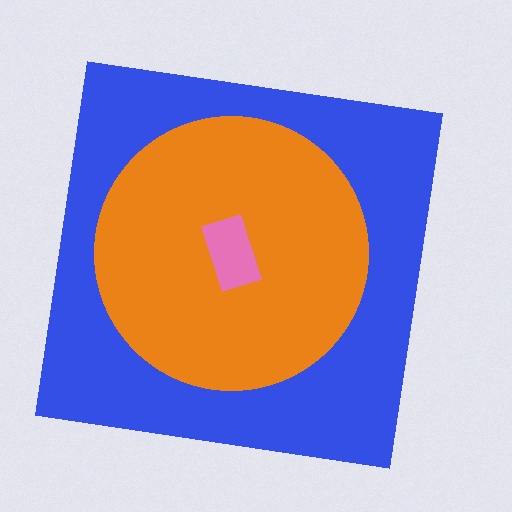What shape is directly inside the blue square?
The orange circle.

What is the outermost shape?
The blue square.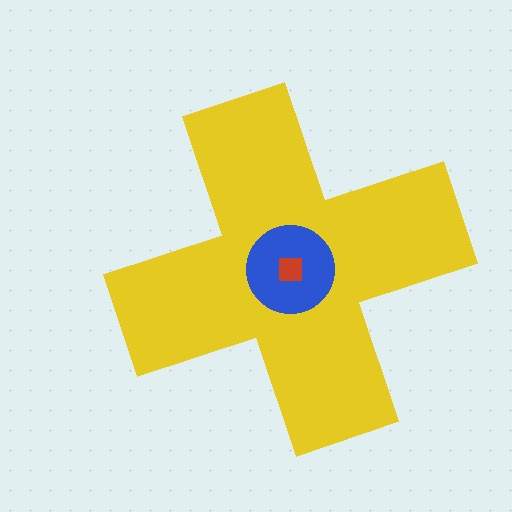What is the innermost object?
The red square.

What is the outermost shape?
The yellow cross.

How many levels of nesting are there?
3.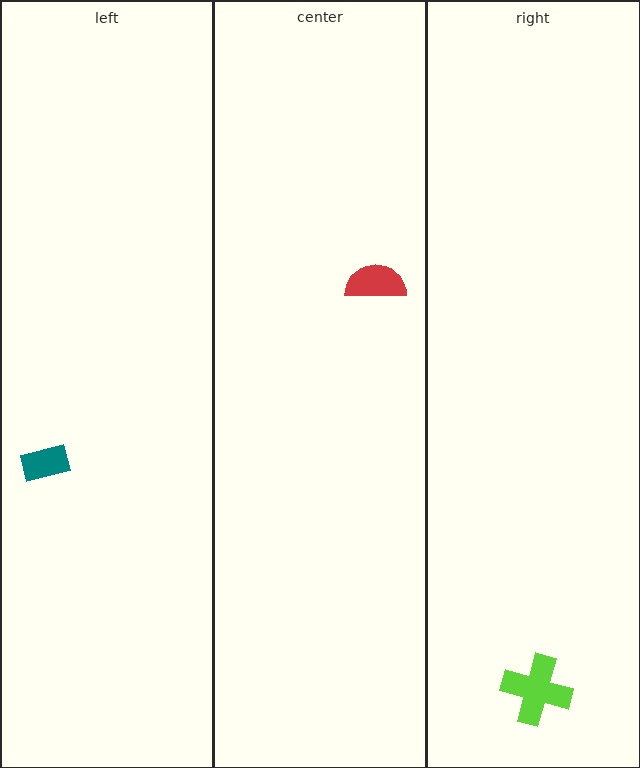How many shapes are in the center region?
1.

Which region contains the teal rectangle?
The left region.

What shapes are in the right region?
The lime cross.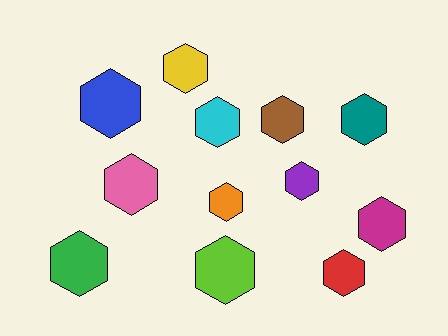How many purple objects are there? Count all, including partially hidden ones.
There is 1 purple object.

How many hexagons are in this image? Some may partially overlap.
There are 12 hexagons.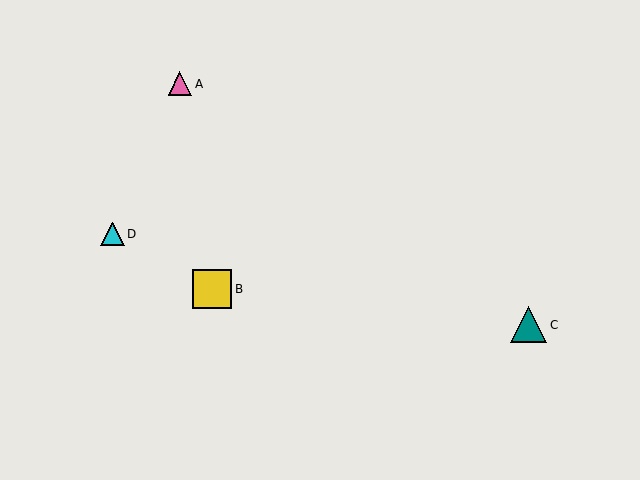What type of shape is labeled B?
Shape B is a yellow square.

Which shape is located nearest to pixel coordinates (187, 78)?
The pink triangle (labeled A) at (180, 84) is nearest to that location.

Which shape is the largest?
The yellow square (labeled B) is the largest.